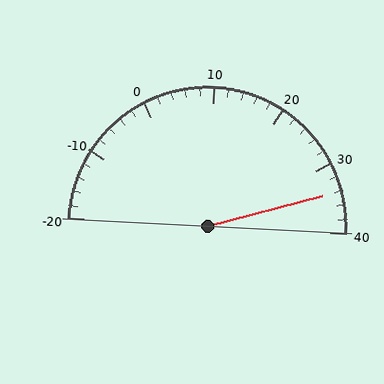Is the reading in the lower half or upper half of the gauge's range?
The reading is in the upper half of the range (-20 to 40).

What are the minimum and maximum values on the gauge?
The gauge ranges from -20 to 40.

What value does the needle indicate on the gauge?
The needle indicates approximately 34.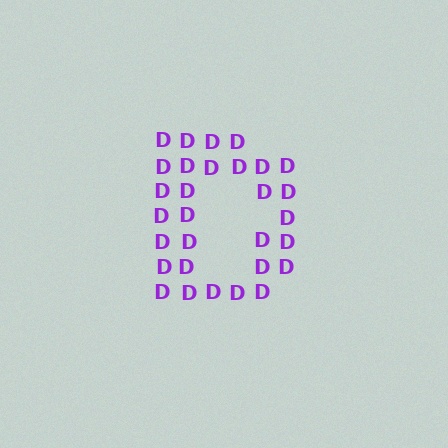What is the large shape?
The large shape is the letter D.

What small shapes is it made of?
It is made of small letter D's.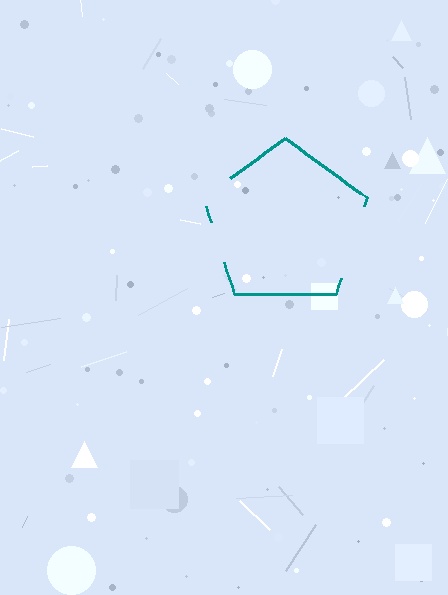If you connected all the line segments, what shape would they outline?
They would outline a pentagon.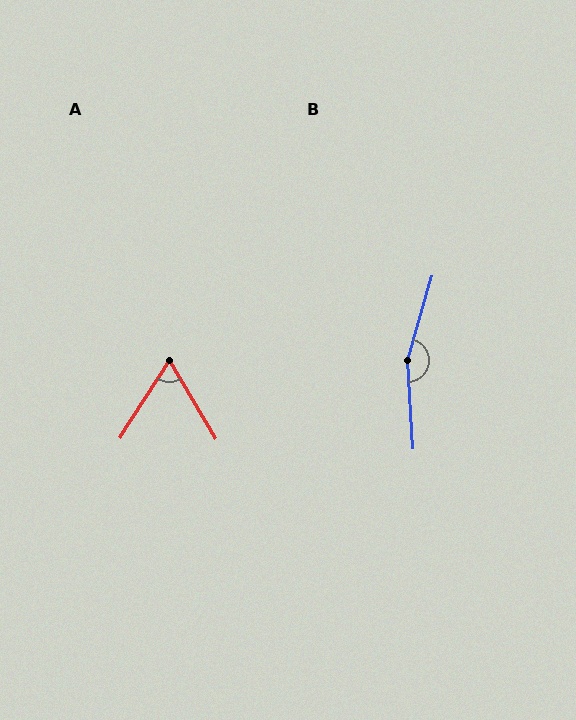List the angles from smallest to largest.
A (63°), B (160°).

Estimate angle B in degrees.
Approximately 160 degrees.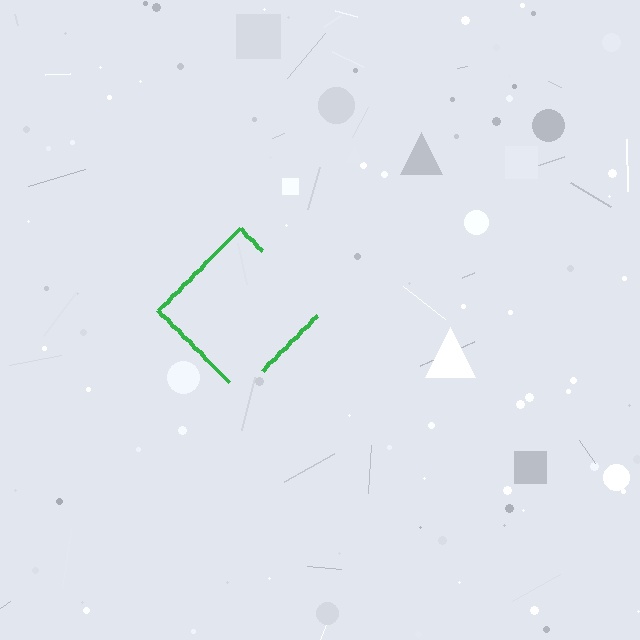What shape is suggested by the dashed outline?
The dashed outline suggests a diamond.